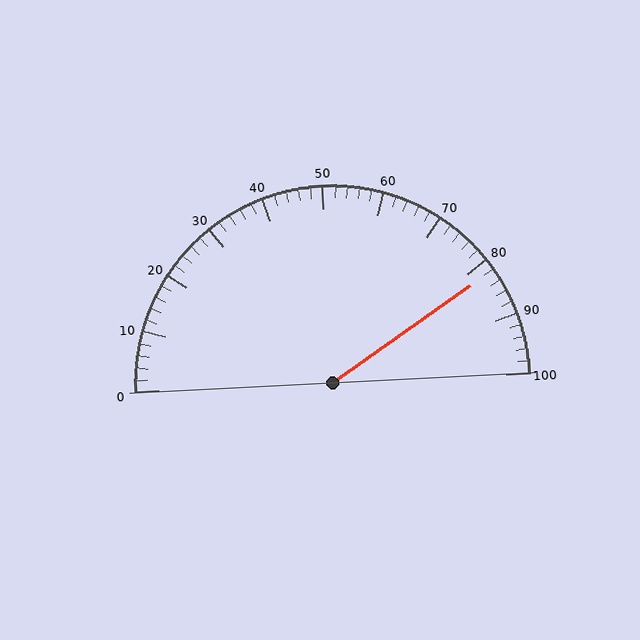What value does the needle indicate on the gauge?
The needle indicates approximately 82.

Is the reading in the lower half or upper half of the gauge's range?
The reading is in the upper half of the range (0 to 100).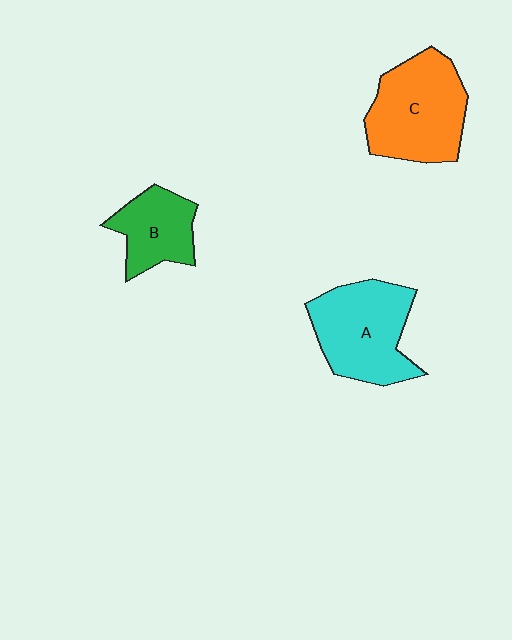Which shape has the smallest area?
Shape B (green).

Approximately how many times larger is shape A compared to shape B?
Approximately 1.6 times.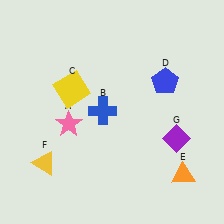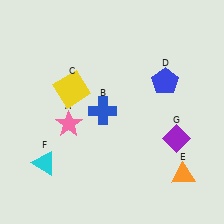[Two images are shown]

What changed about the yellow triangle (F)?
In Image 1, F is yellow. In Image 2, it changed to cyan.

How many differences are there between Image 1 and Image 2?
There is 1 difference between the two images.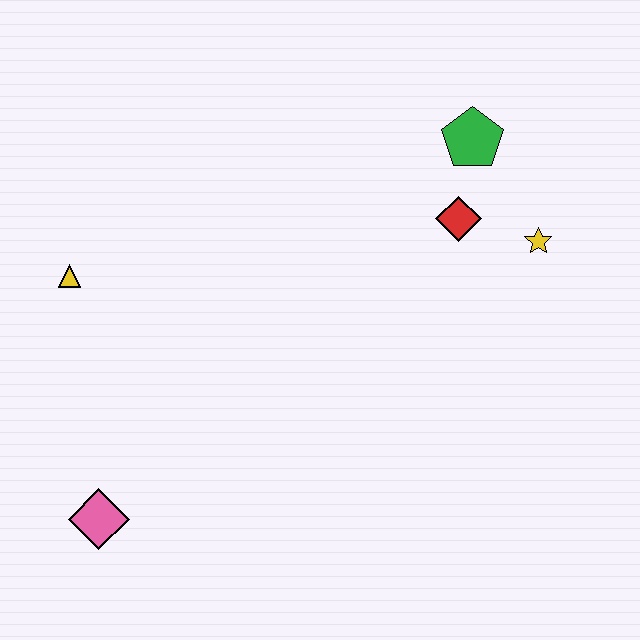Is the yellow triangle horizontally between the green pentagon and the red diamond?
No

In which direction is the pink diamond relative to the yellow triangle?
The pink diamond is below the yellow triangle.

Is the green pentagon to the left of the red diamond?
No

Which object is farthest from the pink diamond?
The green pentagon is farthest from the pink diamond.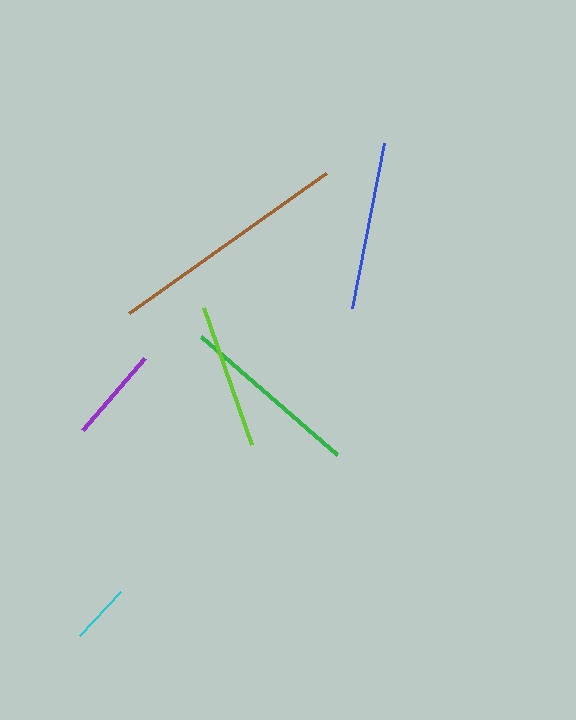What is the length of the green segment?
The green segment is approximately 180 pixels long.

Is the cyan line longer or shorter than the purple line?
The purple line is longer than the cyan line.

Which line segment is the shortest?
The cyan line is the shortest at approximately 60 pixels.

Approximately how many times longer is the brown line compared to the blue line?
The brown line is approximately 1.4 times the length of the blue line.